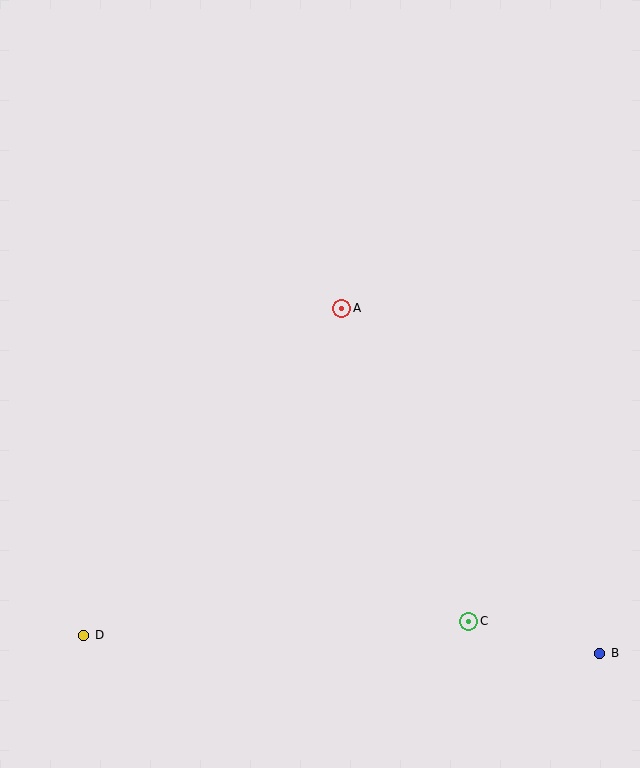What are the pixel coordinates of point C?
Point C is at (469, 621).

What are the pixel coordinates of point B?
Point B is at (600, 653).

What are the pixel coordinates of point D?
Point D is at (84, 635).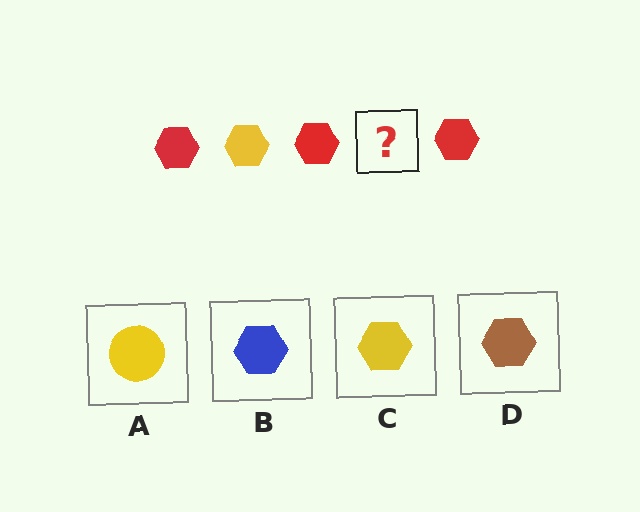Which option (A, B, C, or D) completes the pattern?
C.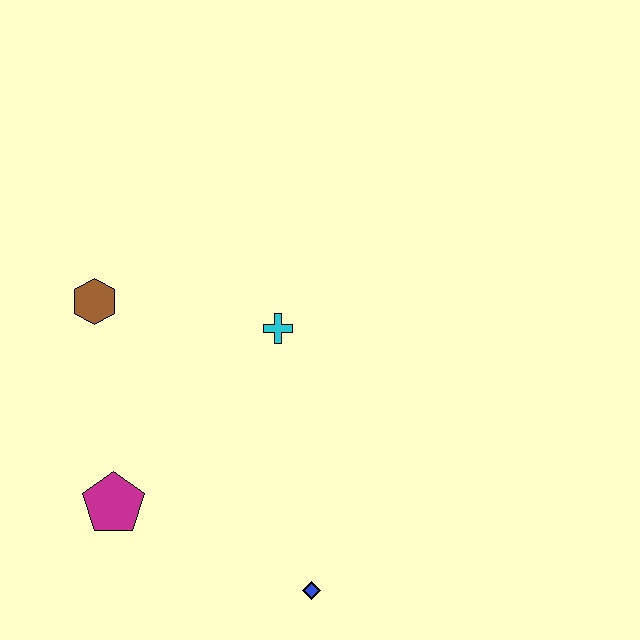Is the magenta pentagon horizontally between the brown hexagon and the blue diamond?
Yes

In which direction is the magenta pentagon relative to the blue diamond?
The magenta pentagon is to the left of the blue diamond.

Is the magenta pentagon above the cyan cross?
No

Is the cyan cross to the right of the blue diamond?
No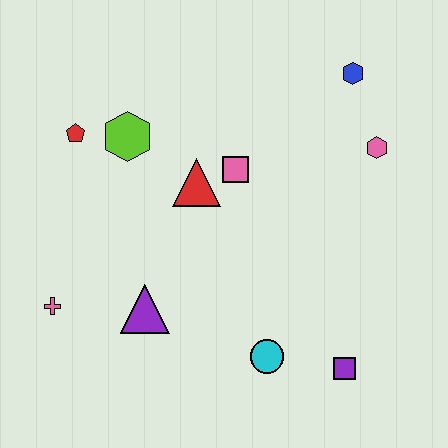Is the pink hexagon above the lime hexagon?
No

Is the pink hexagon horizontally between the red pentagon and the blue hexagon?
No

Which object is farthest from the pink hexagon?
The pink cross is farthest from the pink hexagon.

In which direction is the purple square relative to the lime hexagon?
The purple square is below the lime hexagon.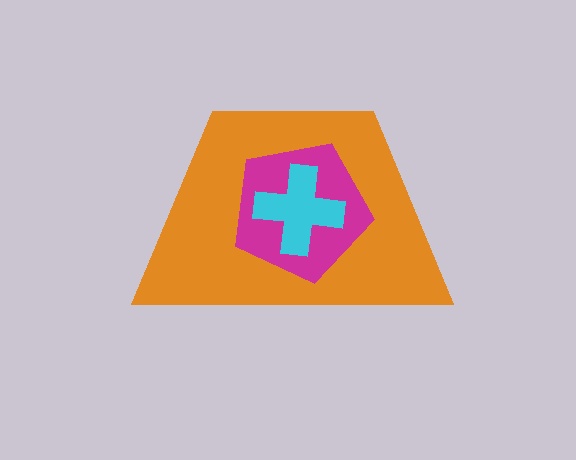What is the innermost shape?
The cyan cross.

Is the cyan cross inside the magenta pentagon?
Yes.